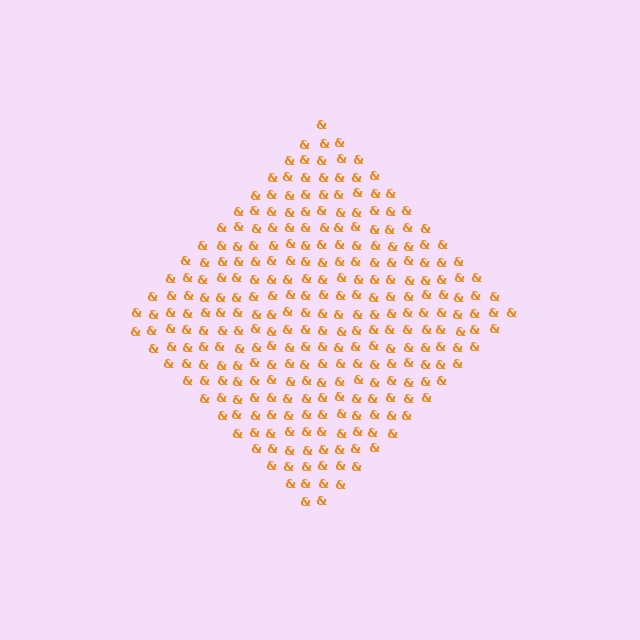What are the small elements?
The small elements are ampersands.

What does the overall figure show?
The overall figure shows a diamond.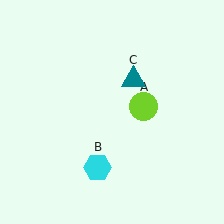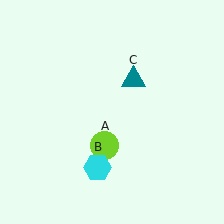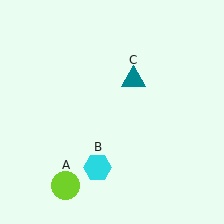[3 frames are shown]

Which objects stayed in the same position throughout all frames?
Cyan hexagon (object B) and teal triangle (object C) remained stationary.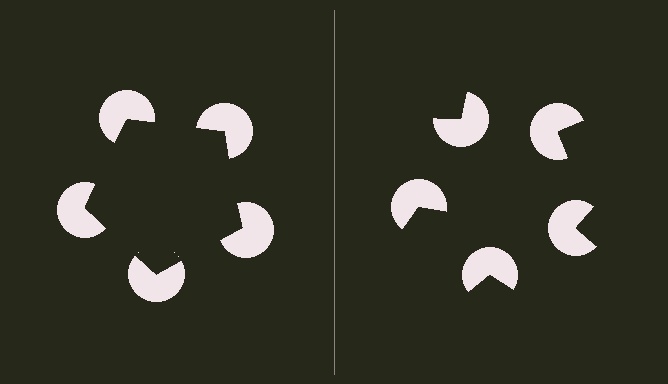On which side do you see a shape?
An illusory pentagon appears on the left side. On the right side the wedge cuts are rotated, so no coherent shape forms.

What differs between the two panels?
The pac-man discs are positioned identically on both sides; only the wedge orientations differ. On the left they align to a pentagon; on the right they are misaligned.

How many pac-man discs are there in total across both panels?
10 — 5 on each side.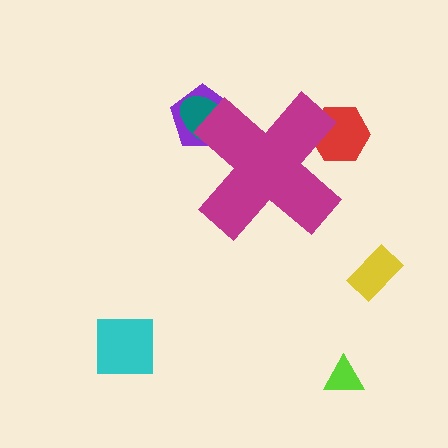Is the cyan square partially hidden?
No, the cyan square is fully visible.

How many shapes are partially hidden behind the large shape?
3 shapes are partially hidden.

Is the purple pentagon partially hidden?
Yes, the purple pentagon is partially hidden behind the magenta cross.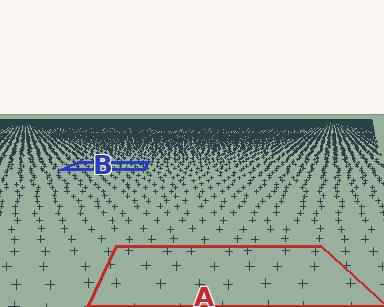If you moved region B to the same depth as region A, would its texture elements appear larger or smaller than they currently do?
They would appear larger. At a closer depth, the same texture elements are projected at a bigger on-screen size.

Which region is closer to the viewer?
Region A is closer. The texture elements there are larger and more spread out.